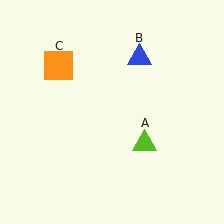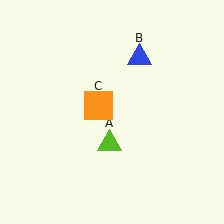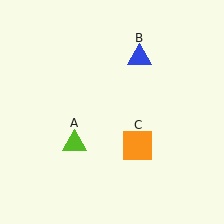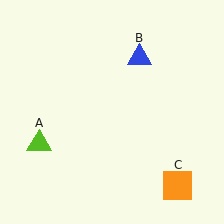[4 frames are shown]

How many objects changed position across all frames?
2 objects changed position: lime triangle (object A), orange square (object C).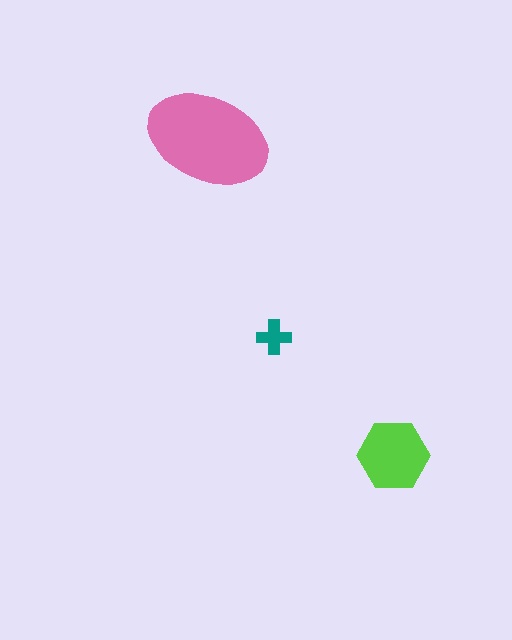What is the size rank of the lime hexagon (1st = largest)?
2nd.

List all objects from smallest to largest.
The teal cross, the lime hexagon, the pink ellipse.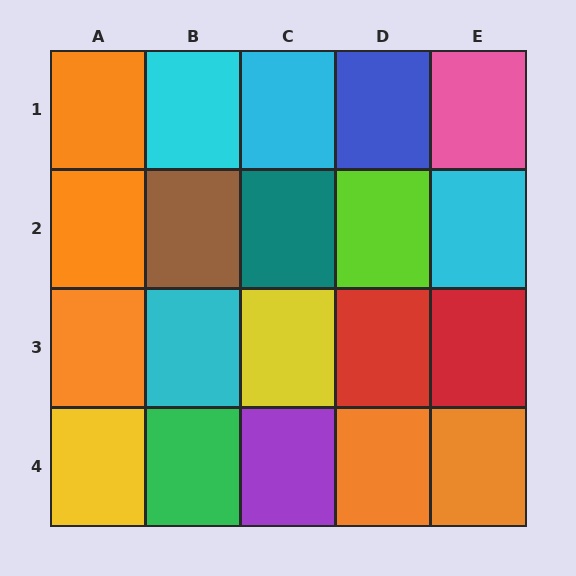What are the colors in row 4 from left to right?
Yellow, green, purple, orange, orange.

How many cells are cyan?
4 cells are cyan.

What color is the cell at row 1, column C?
Cyan.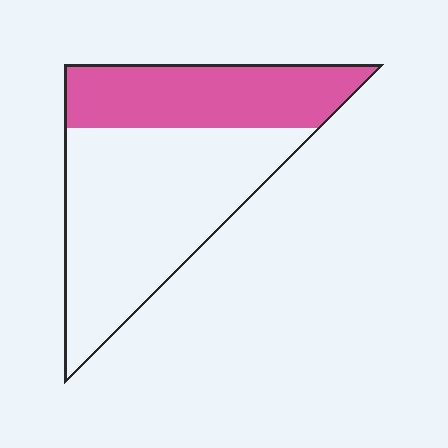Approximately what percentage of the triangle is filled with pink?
Approximately 35%.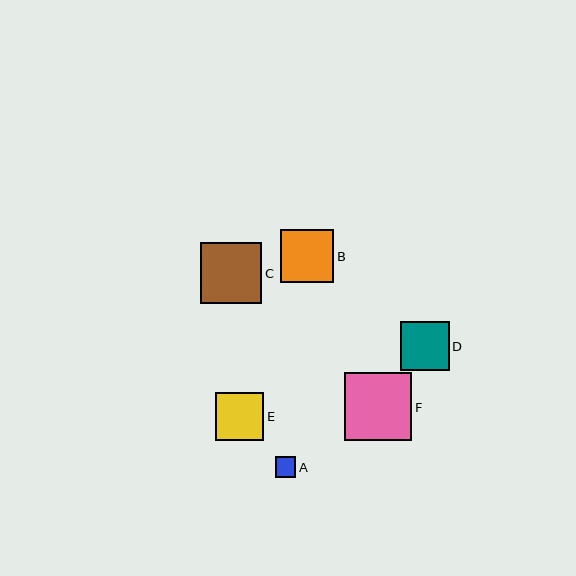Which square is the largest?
Square F is the largest with a size of approximately 67 pixels.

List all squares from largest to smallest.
From largest to smallest: F, C, B, D, E, A.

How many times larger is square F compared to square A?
Square F is approximately 3.3 times the size of square A.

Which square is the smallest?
Square A is the smallest with a size of approximately 21 pixels.